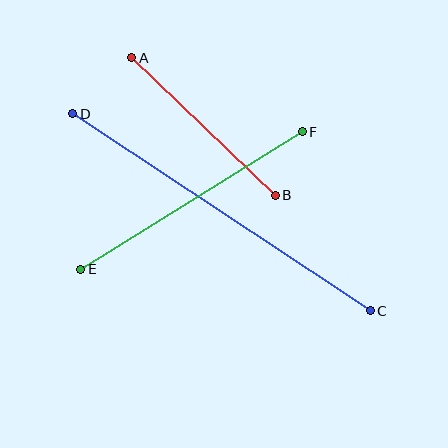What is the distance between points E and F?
The distance is approximately 261 pixels.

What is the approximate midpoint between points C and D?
The midpoint is at approximately (222, 212) pixels.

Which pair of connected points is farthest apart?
Points C and D are farthest apart.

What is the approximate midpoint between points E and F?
The midpoint is at approximately (191, 201) pixels.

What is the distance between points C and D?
The distance is approximately 357 pixels.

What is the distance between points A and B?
The distance is approximately 199 pixels.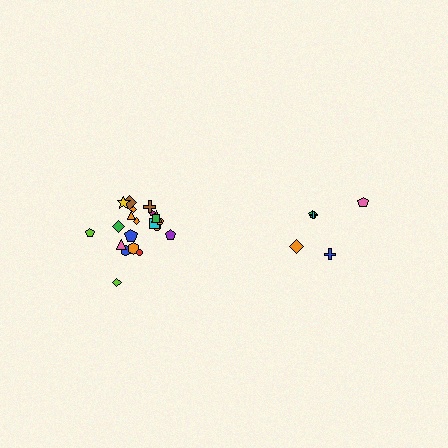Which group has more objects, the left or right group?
The left group.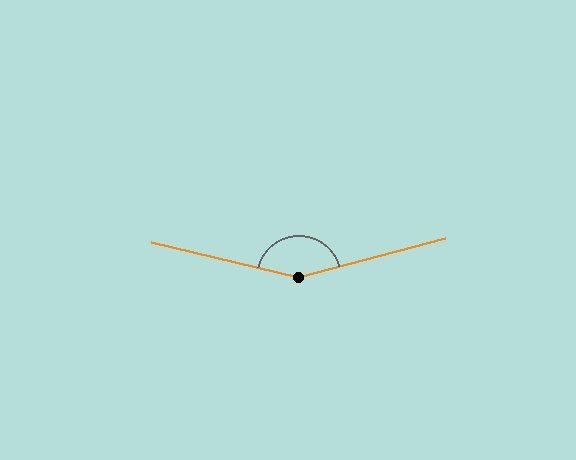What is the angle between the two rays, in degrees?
Approximately 151 degrees.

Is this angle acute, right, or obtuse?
It is obtuse.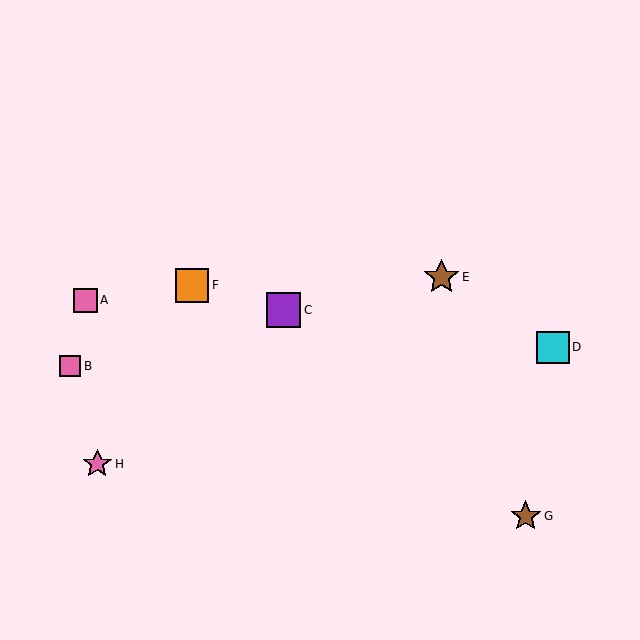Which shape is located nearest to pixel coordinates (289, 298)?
The purple square (labeled C) at (283, 310) is nearest to that location.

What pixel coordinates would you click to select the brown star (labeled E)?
Click at (441, 277) to select the brown star E.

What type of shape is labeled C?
Shape C is a purple square.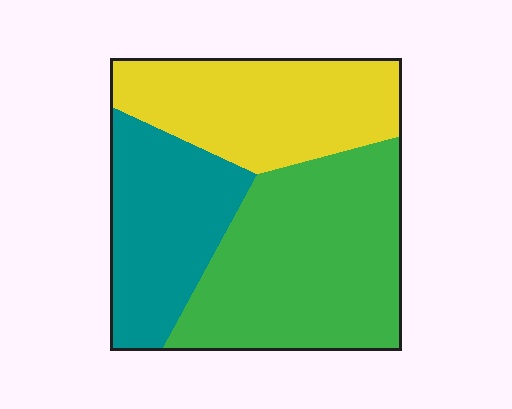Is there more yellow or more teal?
Yellow.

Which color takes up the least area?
Teal, at roughly 25%.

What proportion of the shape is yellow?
Yellow covers roughly 30% of the shape.